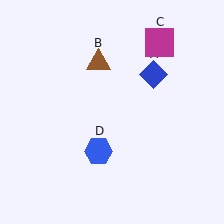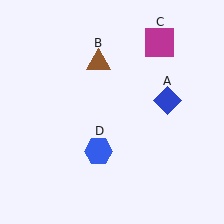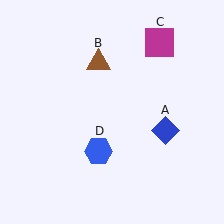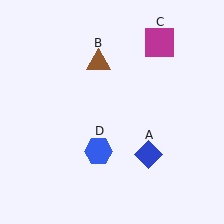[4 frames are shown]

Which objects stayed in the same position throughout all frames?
Brown triangle (object B) and magenta square (object C) and blue hexagon (object D) remained stationary.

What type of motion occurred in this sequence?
The blue diamond (object A) rotated clockwise around the center of the scene.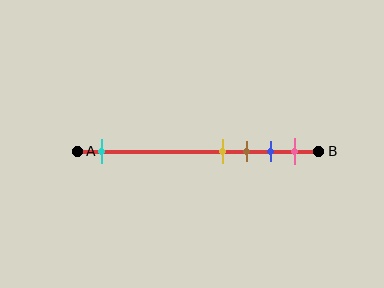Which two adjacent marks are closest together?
The yellow and brown marks are the closest adjacent pair.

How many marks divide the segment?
There are 5 marks dividing the segment.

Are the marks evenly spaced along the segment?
No, the marks are not evenly spaced.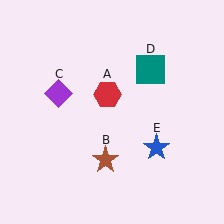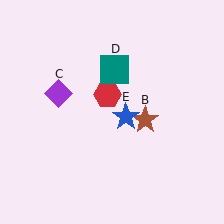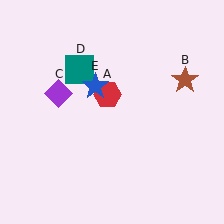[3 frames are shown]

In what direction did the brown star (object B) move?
The brown star (object B) moved up and to the right.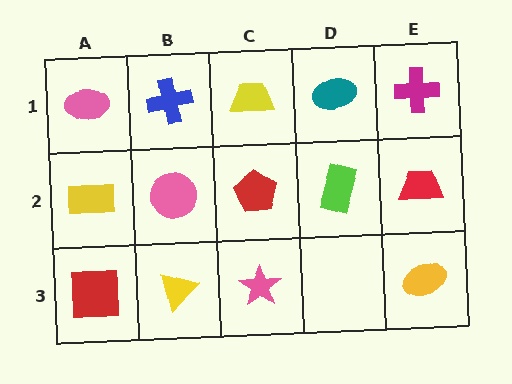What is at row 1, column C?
A yellow trapezoid.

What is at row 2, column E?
A red trapezoid.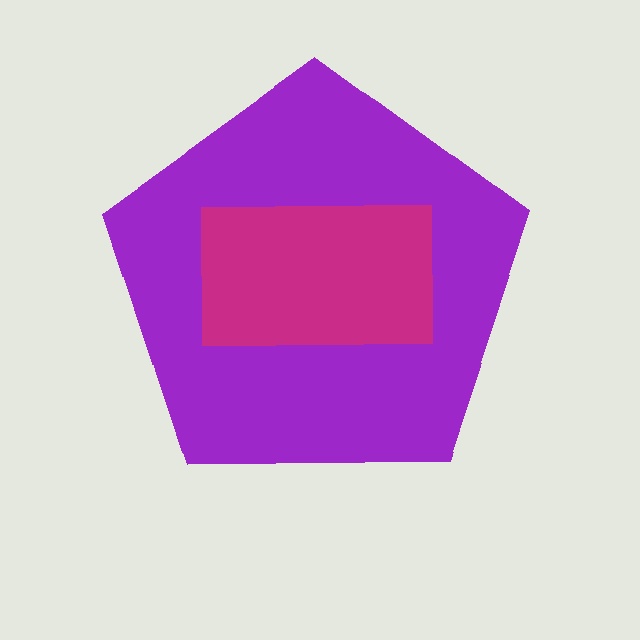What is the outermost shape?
The purple pentagon.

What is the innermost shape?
The magenta rectangle.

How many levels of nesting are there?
2.